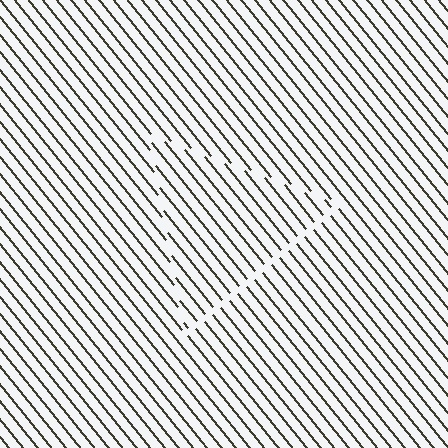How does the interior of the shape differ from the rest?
The interior of the shape contains the same grating, shifted by half a period — the contour is defined by the phase discontinuity where line-ends from the inner and outer gratings abut.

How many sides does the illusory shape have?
3 sides — the line-ends trace a triangle.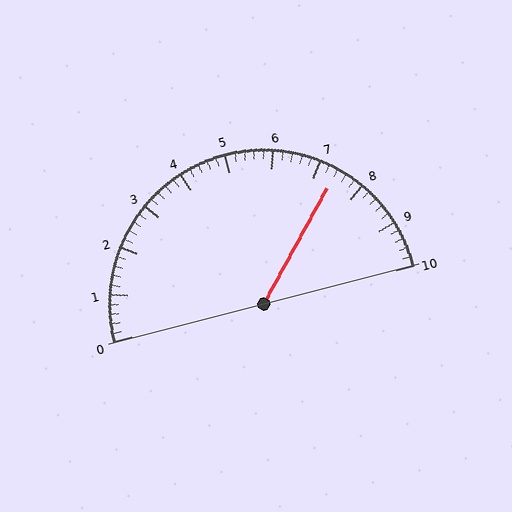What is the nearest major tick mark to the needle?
The nearest major tick mark is 7.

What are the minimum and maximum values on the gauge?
The gauge ranges from 0 to 10.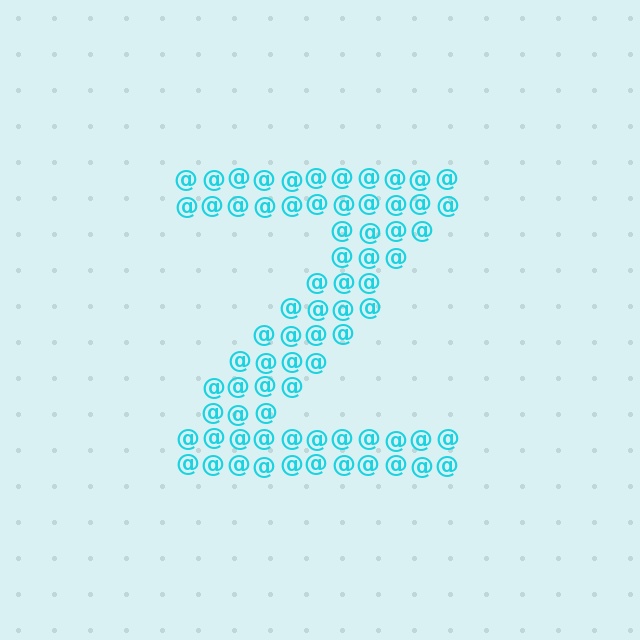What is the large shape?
The large shape is the letter Z.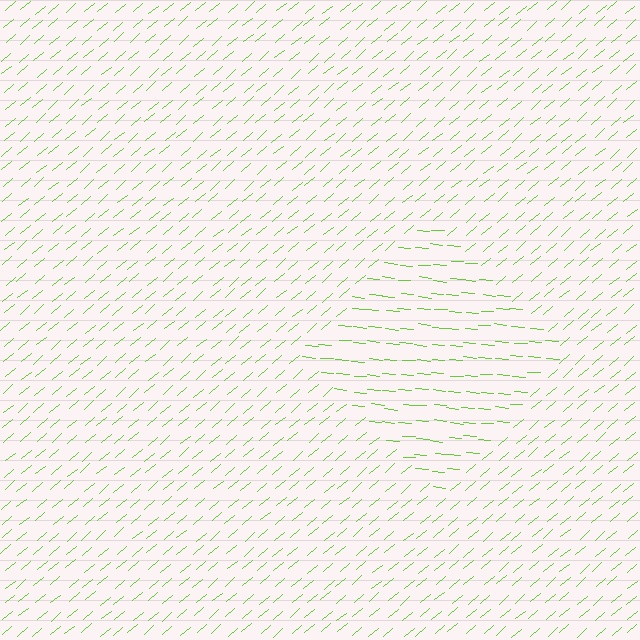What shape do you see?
I see a diamond.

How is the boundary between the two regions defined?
The boundary is defined purely by a change in line orientation (approximately 45 degrees difference). All lines are the same color and thickness.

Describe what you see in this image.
The image is filled with small lime line segments. A diamond region in the image has lines oriented differently from the surrounding lines, creating a visible texture boundary.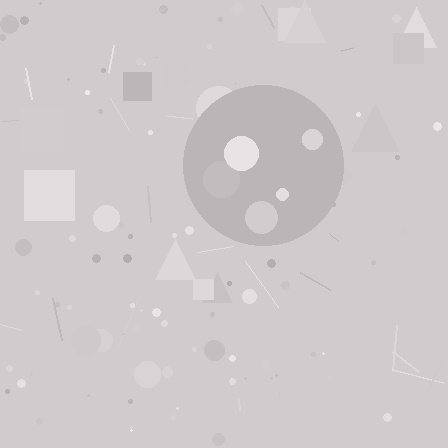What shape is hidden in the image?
A circle is hidden in the image.